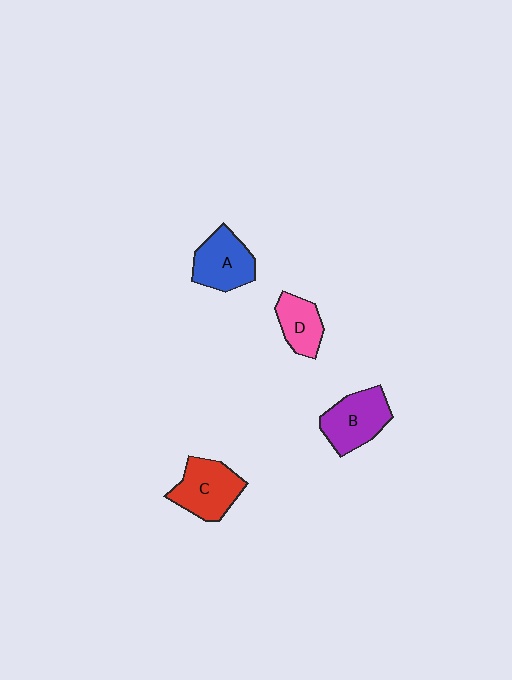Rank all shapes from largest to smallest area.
From largest to smallest: C (red), B (purple), A (blue), D (pink).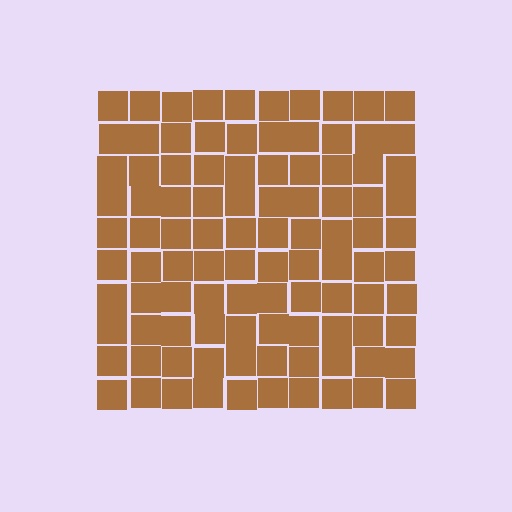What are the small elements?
The small elements are squares.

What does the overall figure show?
The overall figure shows a square.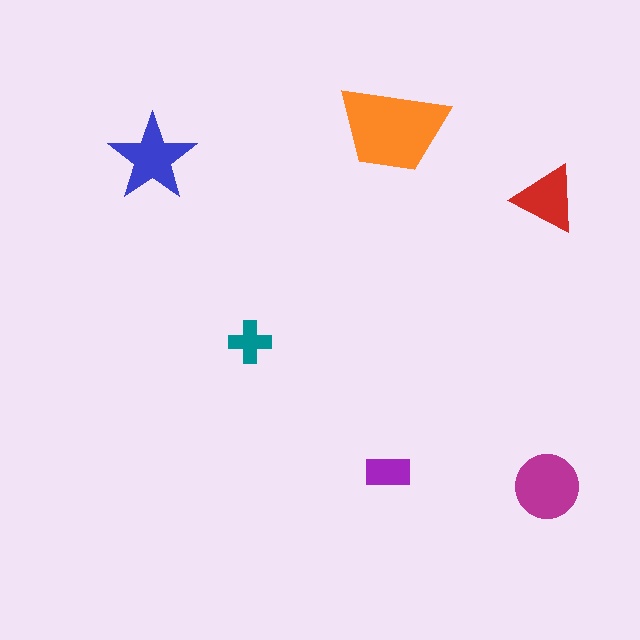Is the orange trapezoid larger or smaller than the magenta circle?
Larger.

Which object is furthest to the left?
The blue star is leftmost.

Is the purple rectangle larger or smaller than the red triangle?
Smaller.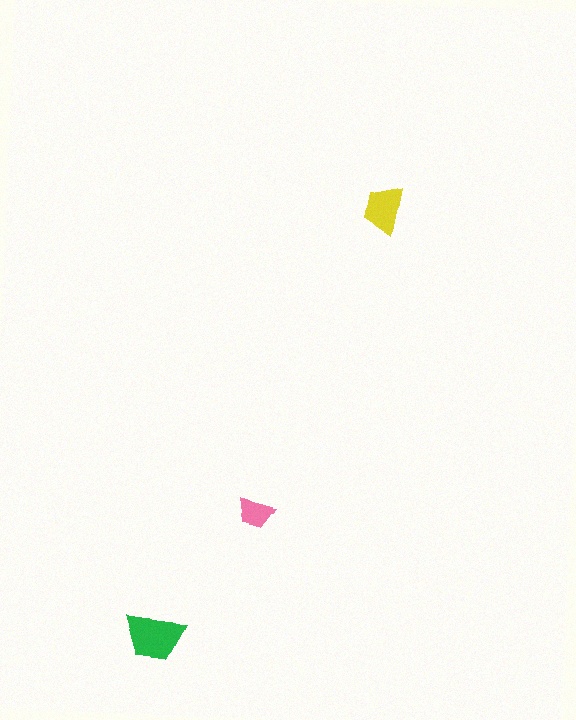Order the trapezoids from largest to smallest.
the green one, the yellow one, the pink one.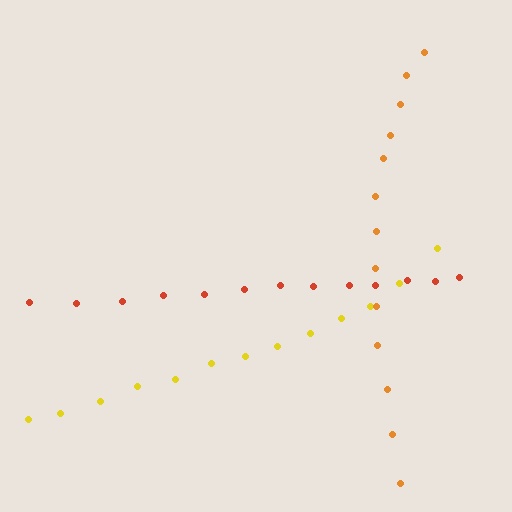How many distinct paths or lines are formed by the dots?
There are 3 distinct paths.